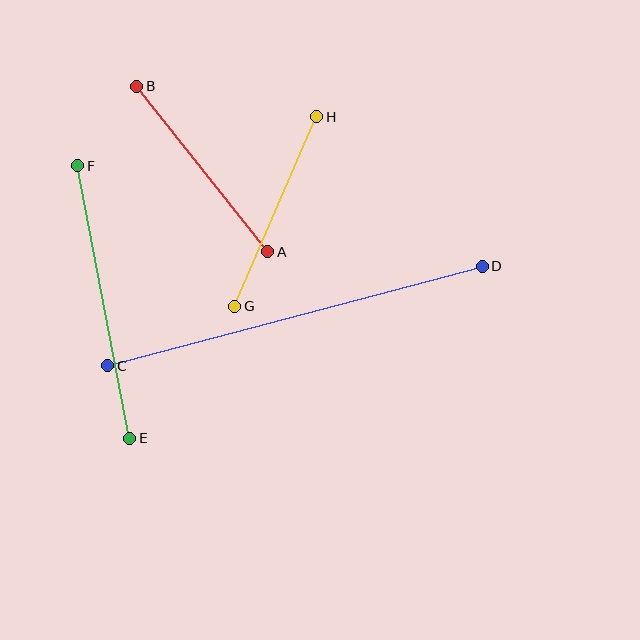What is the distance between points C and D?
The distance is approximately 388 pixels.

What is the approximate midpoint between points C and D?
The midpoint is at approximately (295, 316) pixels.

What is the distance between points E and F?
The distance is approximately 277 pixels.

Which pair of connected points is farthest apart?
Points C and D are farthest apart.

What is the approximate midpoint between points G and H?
The midpoint is at approximately (276, 212) pixels.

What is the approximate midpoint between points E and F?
The midpoint is at approximately (104, 302) pixels.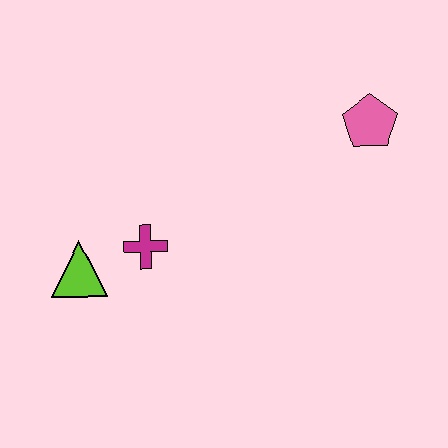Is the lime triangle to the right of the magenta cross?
No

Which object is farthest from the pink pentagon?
The lime triangle is farthest from the pink pentagon.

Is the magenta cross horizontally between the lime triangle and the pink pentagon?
Yes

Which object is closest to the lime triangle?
The magenta cross is closest to the lime triangle.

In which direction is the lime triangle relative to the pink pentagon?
The lime triangle is to the left of the pink pentagon.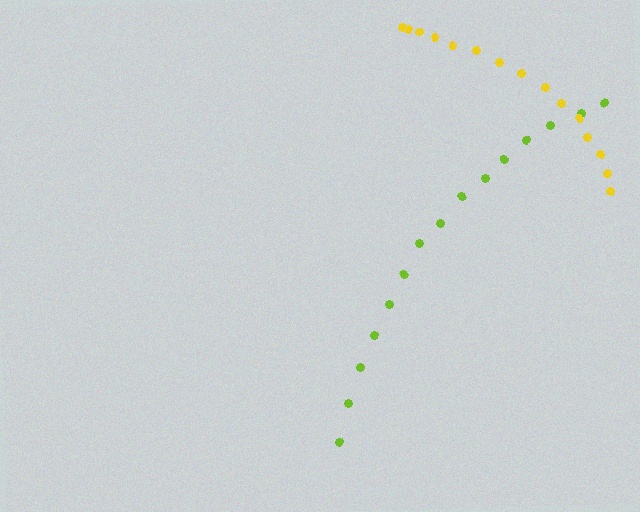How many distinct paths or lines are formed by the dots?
There are 2 distinct paths.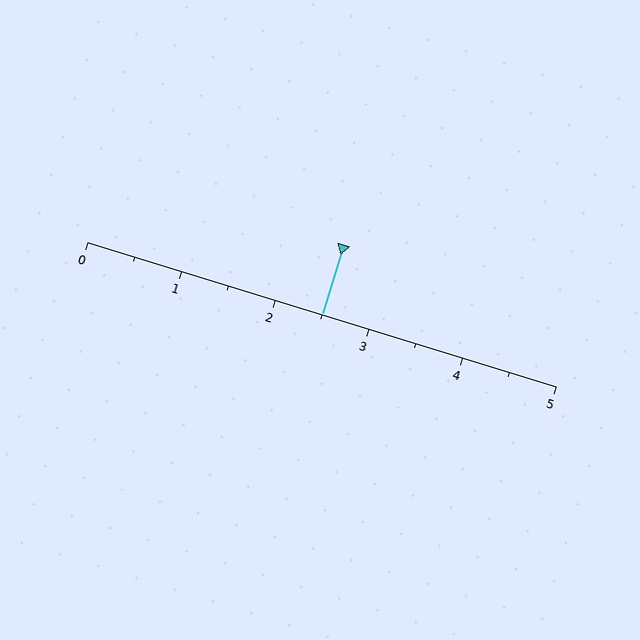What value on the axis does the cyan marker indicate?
The marker indicates approximately 2.5.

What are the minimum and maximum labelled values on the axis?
The axis runs from 0 to 5.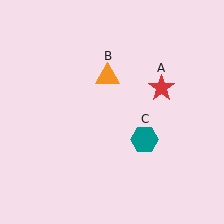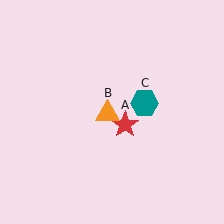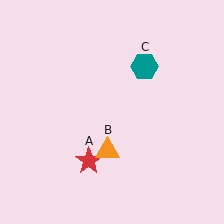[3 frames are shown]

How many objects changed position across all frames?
3 objects changed position: red star (object A), orange triangle (object B), teal hexagon (object C).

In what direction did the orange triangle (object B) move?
The orange triangle (object B) moved down.